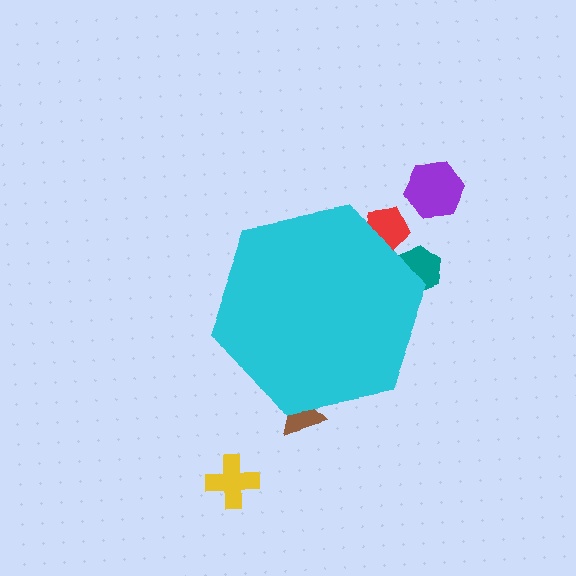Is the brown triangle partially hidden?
Yes, the brown triangle is partially hidden behind the cyan hexagon.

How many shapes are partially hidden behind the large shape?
3 shapes are partially hidden.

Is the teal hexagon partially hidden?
Yes, the teal hexagon is partially hidden behind the cyan hexagon.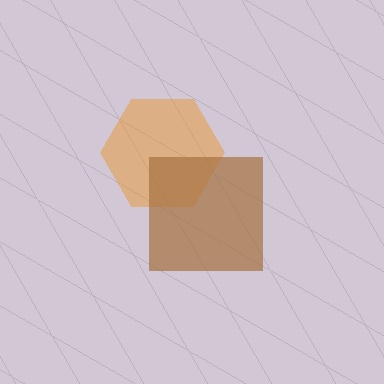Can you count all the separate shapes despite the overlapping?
Yes, there are 2 separate shapes.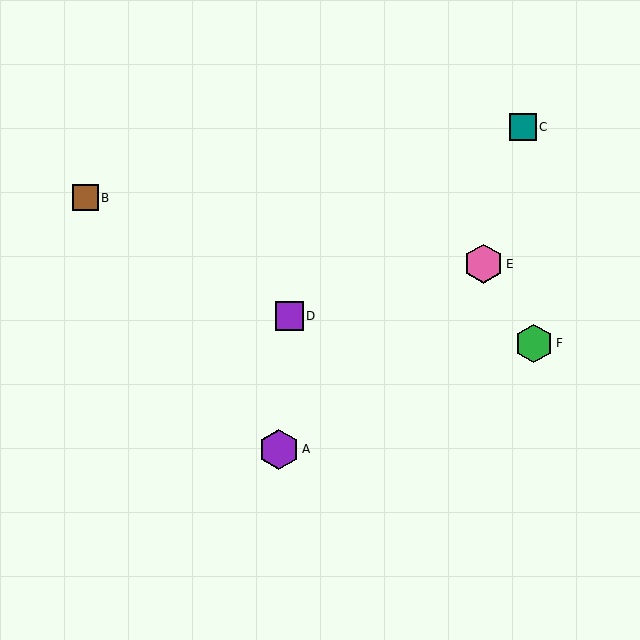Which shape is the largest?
The purple hexagon (labeled A) is the largest.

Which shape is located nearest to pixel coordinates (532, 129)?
The teal square (labeled C) at (523, 127) is nearest to that location.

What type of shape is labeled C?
Shape C is a teal square.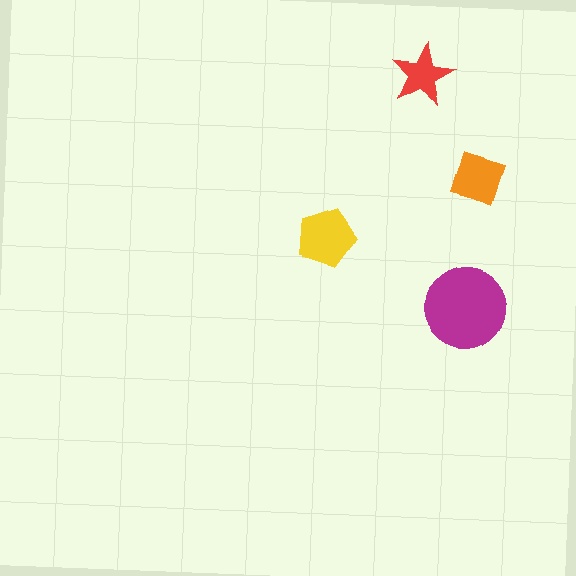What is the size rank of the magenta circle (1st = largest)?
1st.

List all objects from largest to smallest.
The magenta circle, the yellow pentagon, the orange diamond, the red star.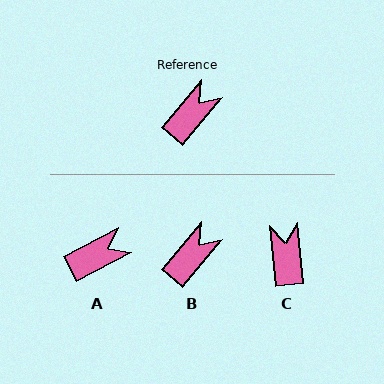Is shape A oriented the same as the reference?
No, it is off by about 22 degrees.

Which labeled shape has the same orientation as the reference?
B.